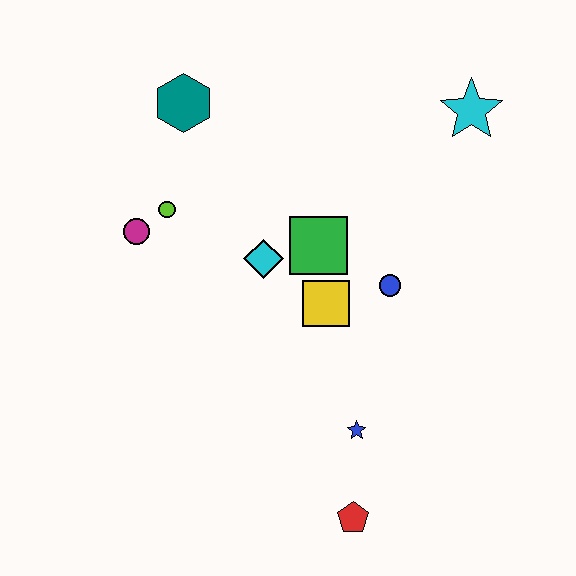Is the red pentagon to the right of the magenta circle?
Yes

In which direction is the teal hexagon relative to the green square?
The teal hexagon is above the green square.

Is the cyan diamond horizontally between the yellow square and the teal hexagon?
Yes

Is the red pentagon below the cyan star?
Yes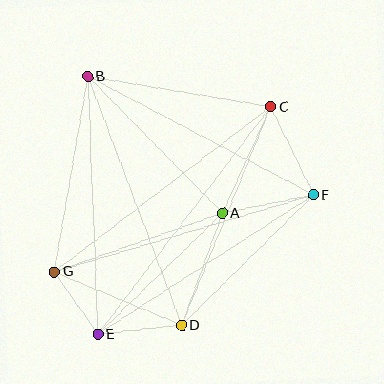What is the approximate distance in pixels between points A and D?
The distance between A and D is approximately 120 pixels.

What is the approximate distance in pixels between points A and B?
The distance between A and B is approximately 192 pixels.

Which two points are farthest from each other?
Points C and E are farthest from each other.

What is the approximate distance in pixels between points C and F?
The distance between C and F is approximately 98 pixels.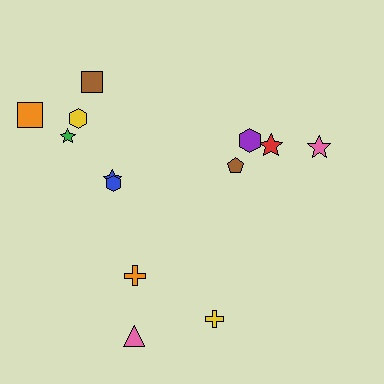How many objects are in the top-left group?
There are 6 objects.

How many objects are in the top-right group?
There are 4 objects.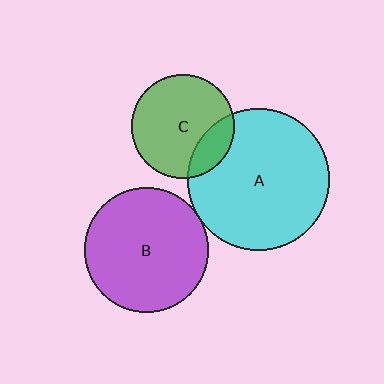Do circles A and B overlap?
Yes.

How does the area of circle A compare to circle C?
Approximately 1.9 times.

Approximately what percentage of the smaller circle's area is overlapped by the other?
Approximately 5%.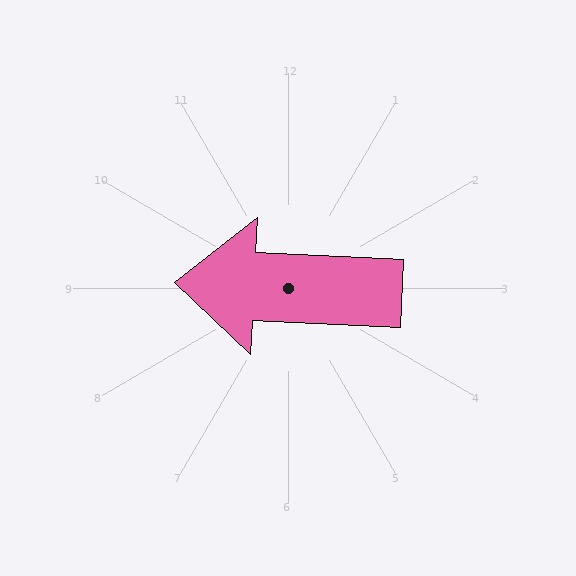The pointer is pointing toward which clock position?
Roughly 9 o'clock.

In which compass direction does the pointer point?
West.